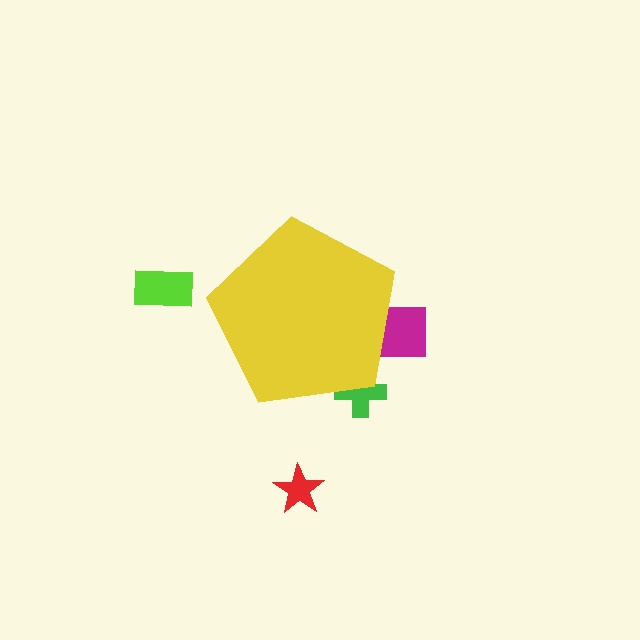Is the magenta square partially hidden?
Yes, the magenta square is partially hidden behind the yellow pentagon.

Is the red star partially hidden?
No, the red star is fully visible.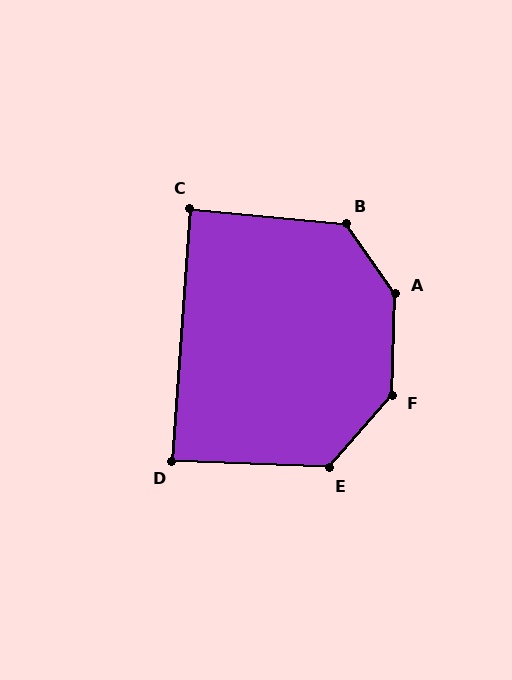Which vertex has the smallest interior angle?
C, at approximately 88 degrees.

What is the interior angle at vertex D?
Approximately 88 degrees (approximately right).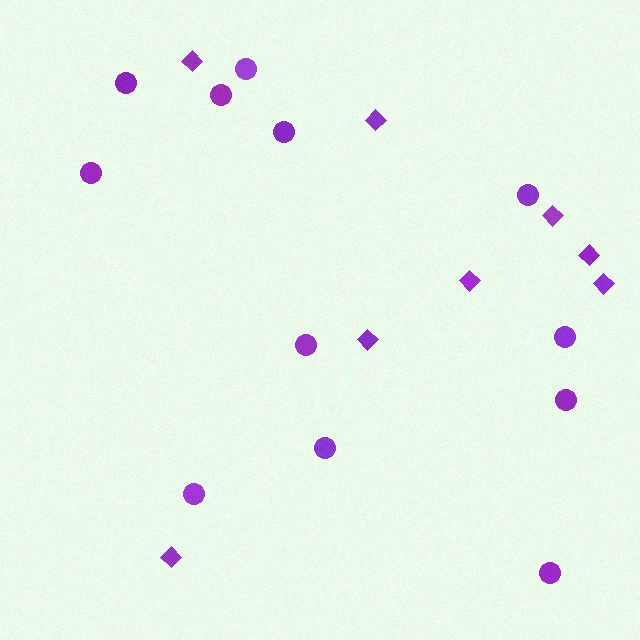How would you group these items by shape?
There are 2 groups: one group of diamonds (8) and one group of circles (12).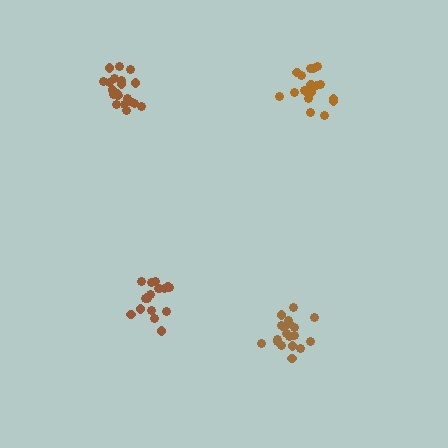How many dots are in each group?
Group 1: 18 dots, Group 2: 19 dots, Group 3: 20 dots, Group 4: 19 dots (76 total).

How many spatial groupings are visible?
There are 4 spatial groupings.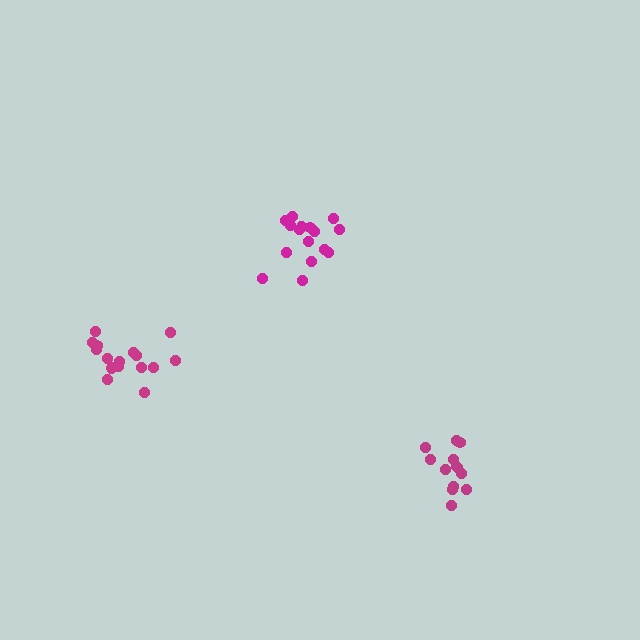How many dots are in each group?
Group 1: 16 dots, Group 2: 14 dots, Group 3: 16 dots (46 total).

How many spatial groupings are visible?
There are 3 spatial groupings.